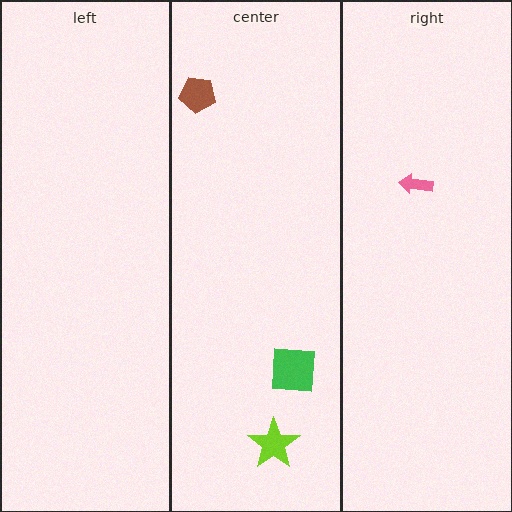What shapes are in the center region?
The green square, the lime star, the brown pentagon.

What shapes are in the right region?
The pink arrow.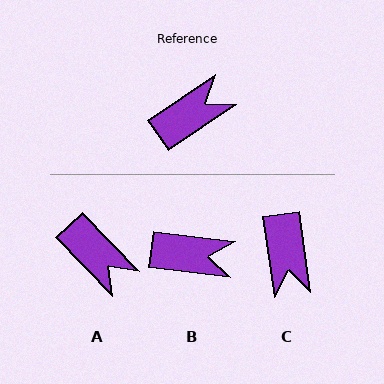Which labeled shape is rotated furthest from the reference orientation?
C, about 116 degrees away.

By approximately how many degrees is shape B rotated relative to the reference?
Approximately 41 degrees clockwise.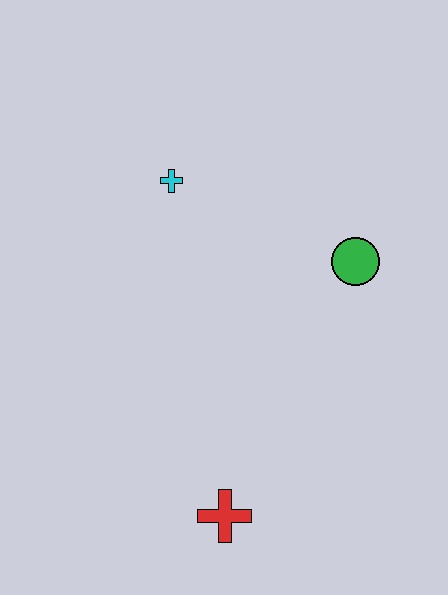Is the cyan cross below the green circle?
No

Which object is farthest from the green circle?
The red cross is farthest from the green circle.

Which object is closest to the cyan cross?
The green circle is closest to the cyan cross.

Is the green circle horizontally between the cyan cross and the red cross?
No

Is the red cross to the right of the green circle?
No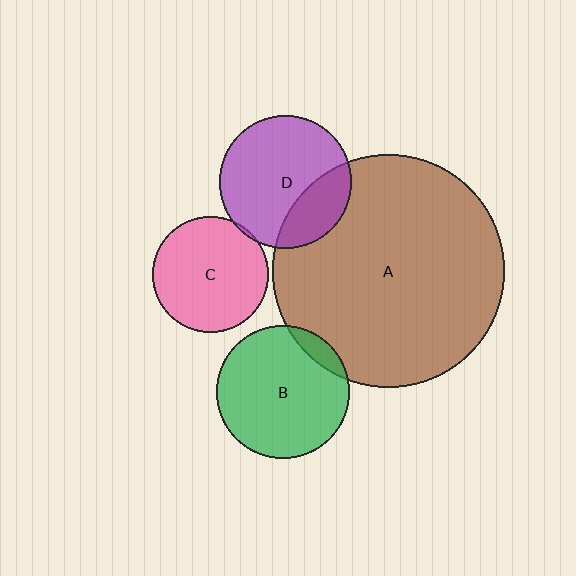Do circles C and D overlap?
Yes.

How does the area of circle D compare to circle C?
Approximately 1.3 times.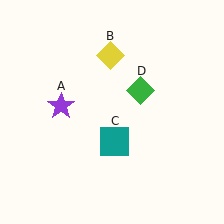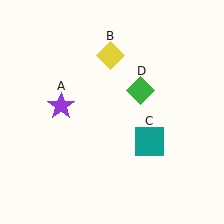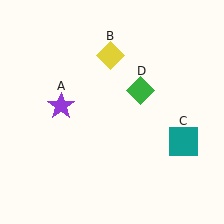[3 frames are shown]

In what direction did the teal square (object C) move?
The teal square (object C) moved right.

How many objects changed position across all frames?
1 object changed position: teal square (object C).